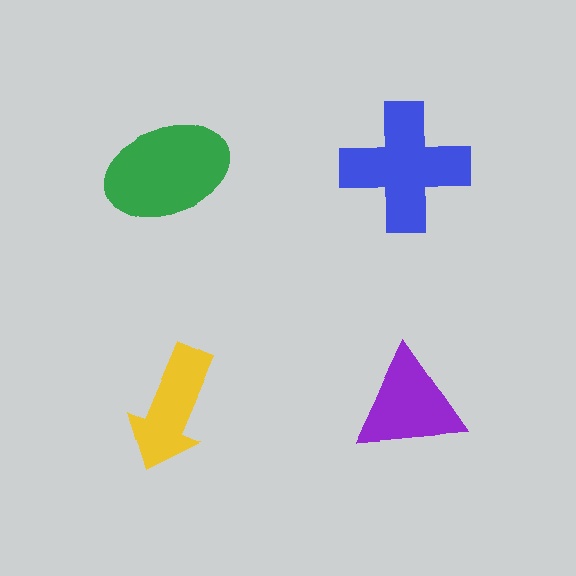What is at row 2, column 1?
A yellow arrow.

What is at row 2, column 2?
A purple triangle.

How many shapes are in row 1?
2 shapes.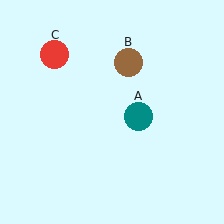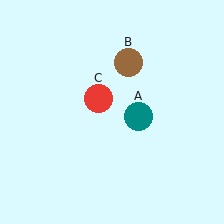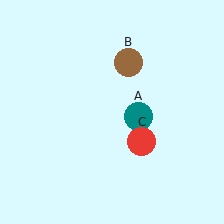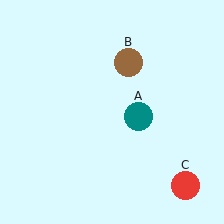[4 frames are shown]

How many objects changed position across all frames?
1 object changed position: red circle (object C).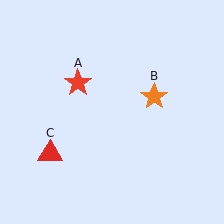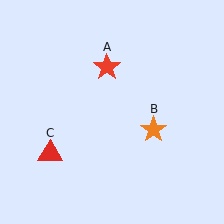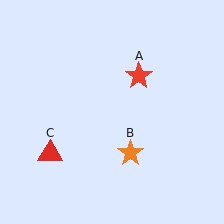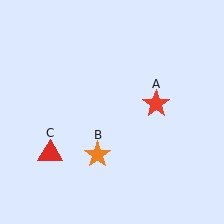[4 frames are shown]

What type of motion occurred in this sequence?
The red star (object A), orange star (object B) rotated clockwise around the center of the scene.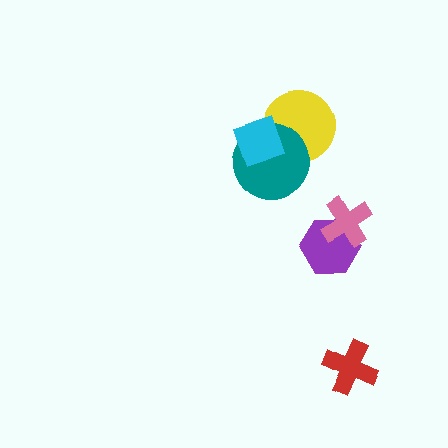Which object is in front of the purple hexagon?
The pink cross is in front of the purple hexagon.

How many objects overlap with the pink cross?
1 object overlaps with the pink cross.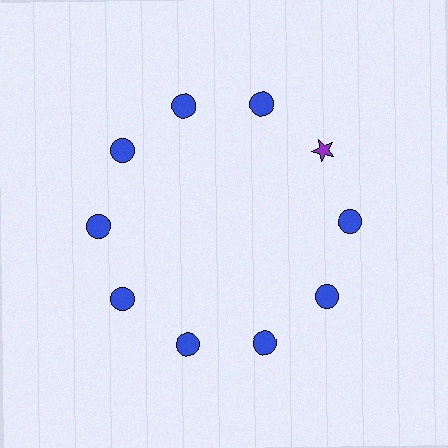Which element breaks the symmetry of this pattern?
The purple star at roughly the 2 o'clock position breaks the symmetry. All other shapes are blue circles.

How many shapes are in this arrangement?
There are 10 shapes arranged in a ring pattern.